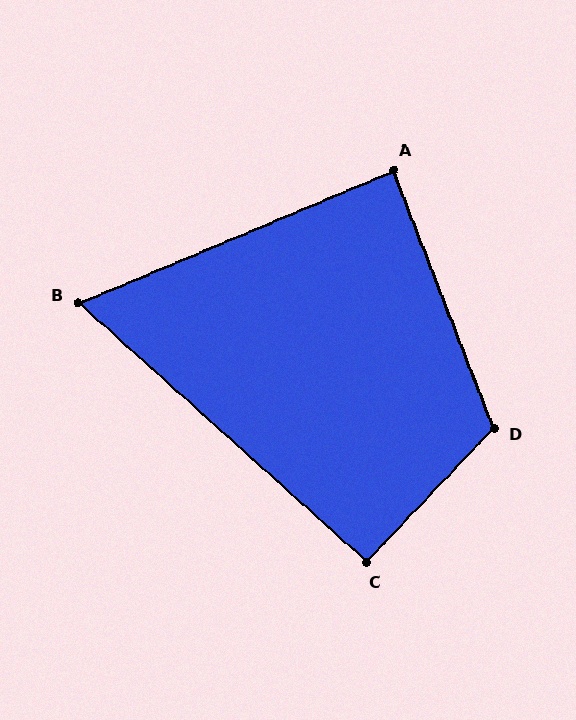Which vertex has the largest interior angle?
D, at approximately 115 degrees.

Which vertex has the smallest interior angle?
B, at approximately 65 degrees.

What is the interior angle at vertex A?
Approximately 89 degrees (approximately right).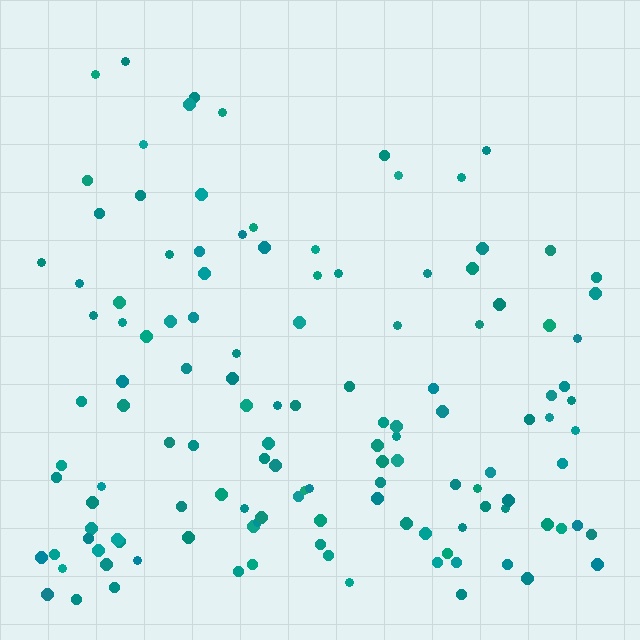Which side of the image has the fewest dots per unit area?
The top.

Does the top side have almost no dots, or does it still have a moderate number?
Still a moderate number, just noticeably fewer than the bottom.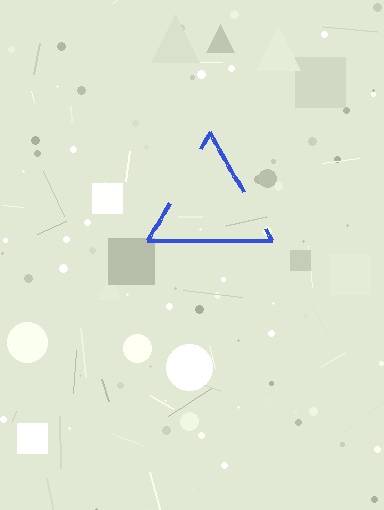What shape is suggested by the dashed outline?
The dashed outline suggests a triangle.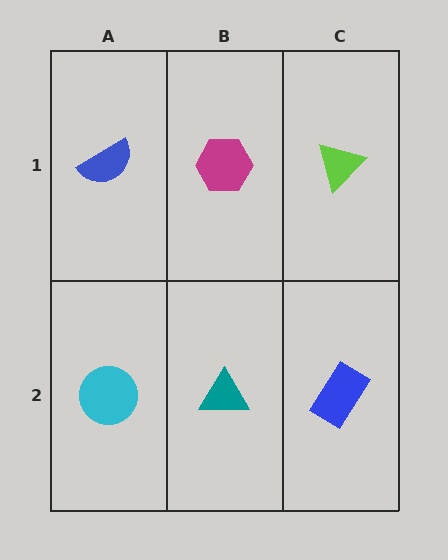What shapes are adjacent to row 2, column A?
A blue semicircle (row 1, column A), a teal triangle (row 2, column B).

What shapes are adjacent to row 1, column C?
A blue rectangle (row 2, column C), a magenta hexagon (row 1, column B).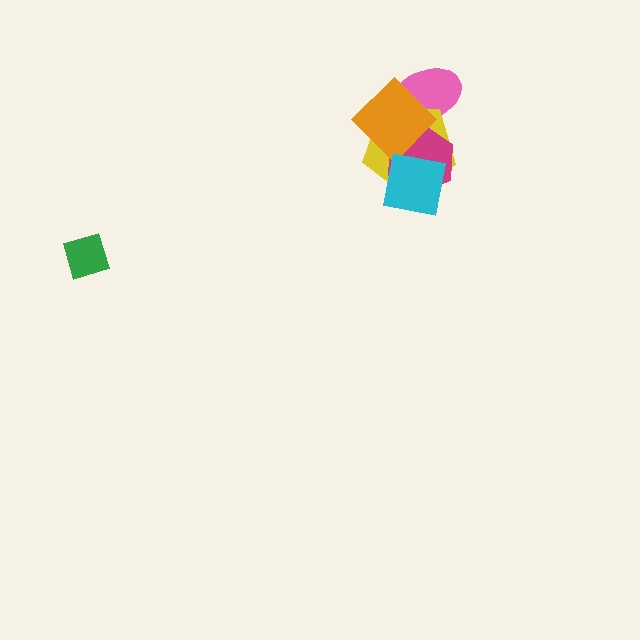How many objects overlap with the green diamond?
0 objects overlap with the green diamond.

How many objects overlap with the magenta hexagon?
4 objects overlap with the magenta hexagon.